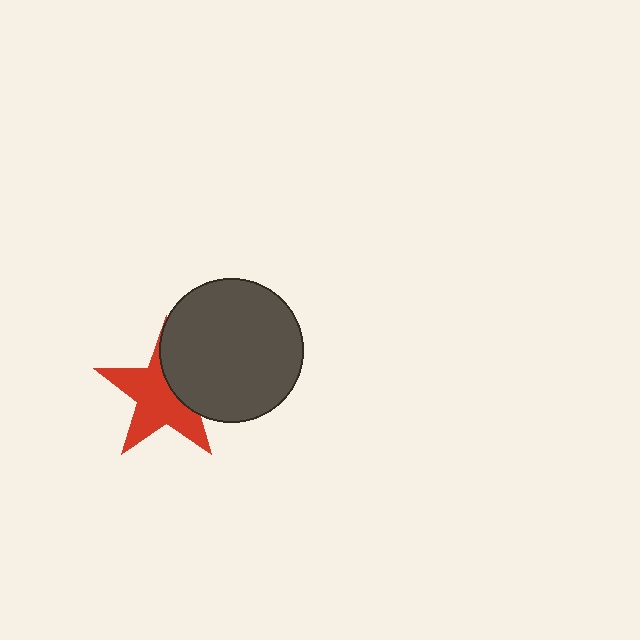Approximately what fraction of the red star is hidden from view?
Roughly 37% of the red star is hidden behind the dark gray circle.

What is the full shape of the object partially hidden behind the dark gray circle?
The partially hidden object is a red star.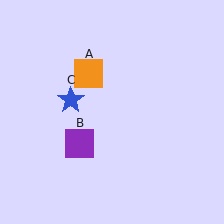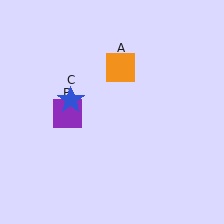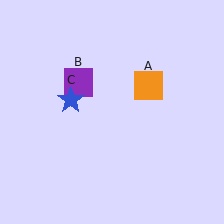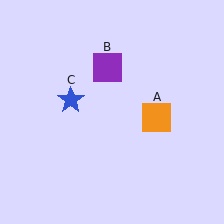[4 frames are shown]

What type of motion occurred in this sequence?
The orange square (object A), purple square (object B) rotated clockwise around the center of the scene.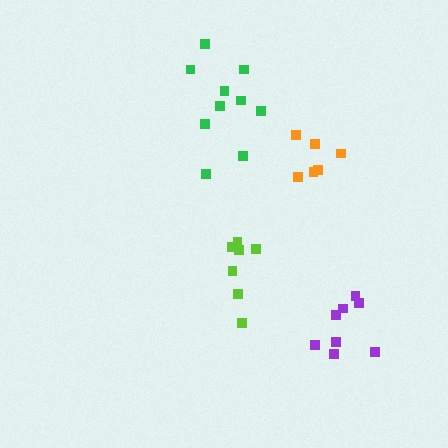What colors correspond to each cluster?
The clusters are colored: purple, green, orange, lime.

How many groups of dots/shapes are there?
There are 4 groups.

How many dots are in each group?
Group 1: 8 dots, Group 2: 10 dots, Group 3: 6 dots, Group 4: 7 dots (31 total).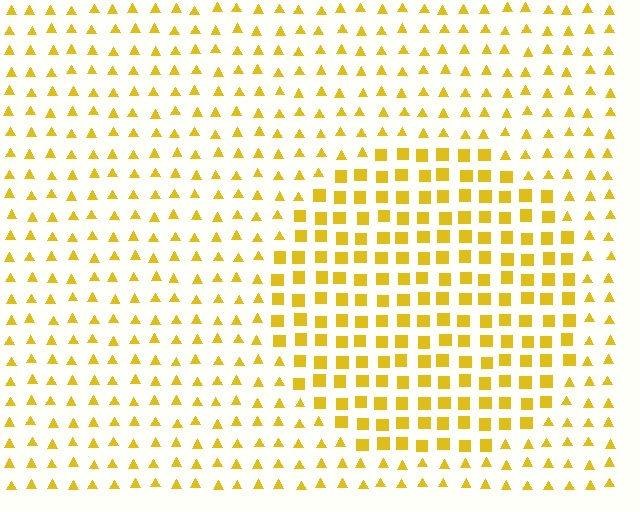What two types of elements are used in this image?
The image uses squares inside the circle region and triangles outside it.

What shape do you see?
I see a circle.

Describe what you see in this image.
The image is filled with small yellow elements arranged in a uniform grid. A circle-shaped region contains squares, while the surrounding area contains triangles. The boundary is defined purely by the change in element shape.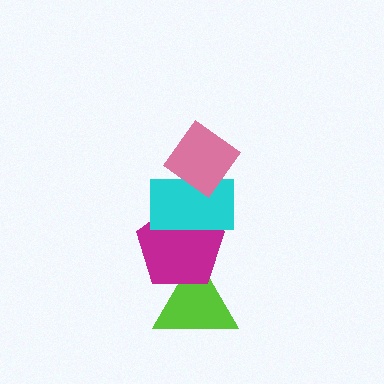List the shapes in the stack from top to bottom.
From top to bottom: the pink diamond, the cyan rectangle, the magenta pentagon, the lime triangle.